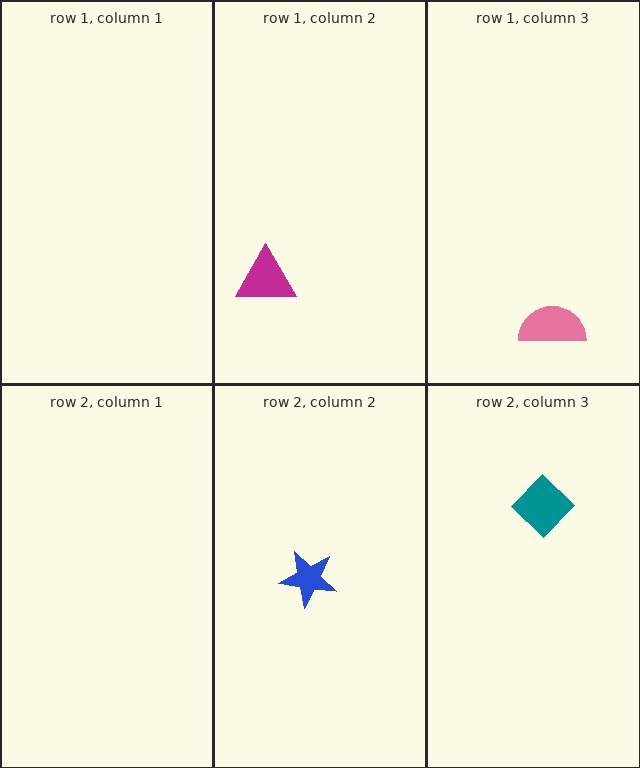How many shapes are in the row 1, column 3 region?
1.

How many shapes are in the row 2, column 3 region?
1.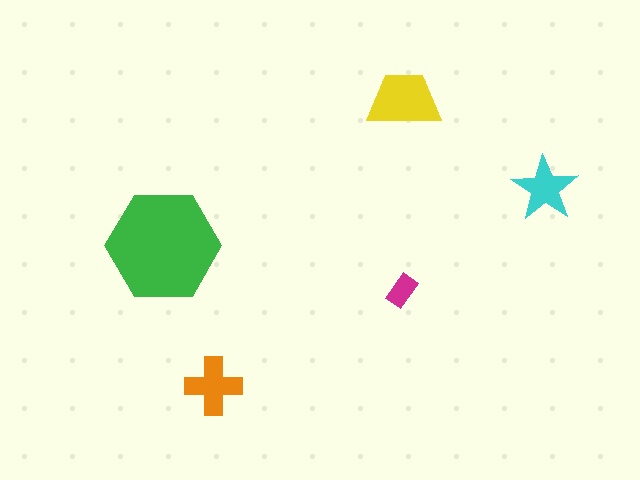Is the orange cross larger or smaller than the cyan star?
Larger.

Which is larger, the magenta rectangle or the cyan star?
The cyan star.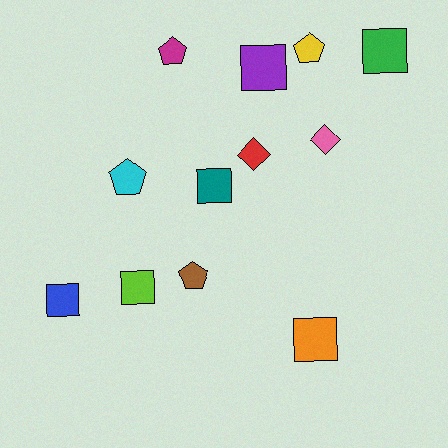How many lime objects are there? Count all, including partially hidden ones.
There is 1 lime object.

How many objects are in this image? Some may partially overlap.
There are 12 objects.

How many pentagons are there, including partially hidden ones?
There are 4 pentagons.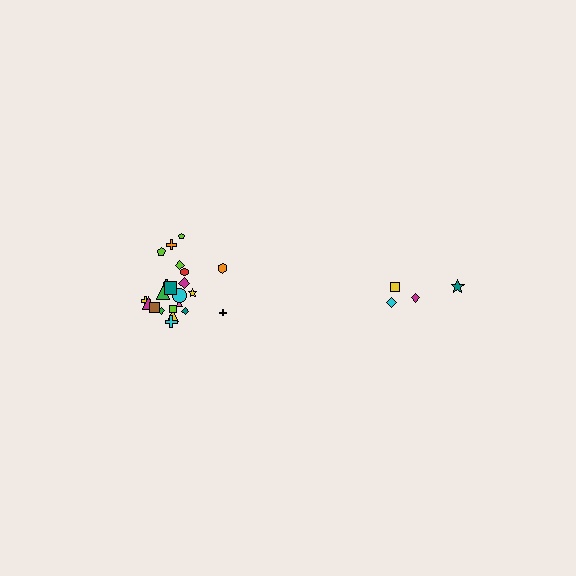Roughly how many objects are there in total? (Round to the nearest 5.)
Roughly 25 objects in total.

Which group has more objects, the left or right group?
The left group.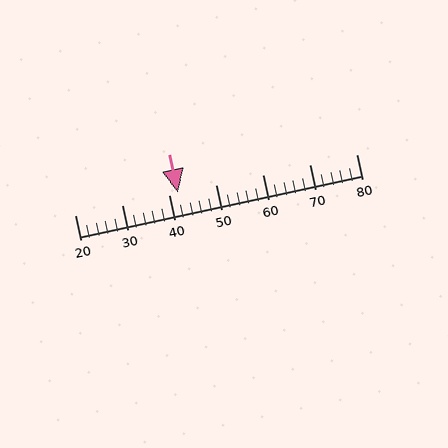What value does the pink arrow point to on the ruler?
The pink arrow points to approximately 42.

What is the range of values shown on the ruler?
The ruler shows values from 20 to 80.